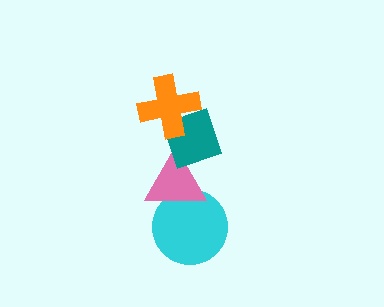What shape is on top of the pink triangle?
The teal diamond is on top of the pink triangle.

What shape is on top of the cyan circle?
The pink triangle is on top of the cyan circle.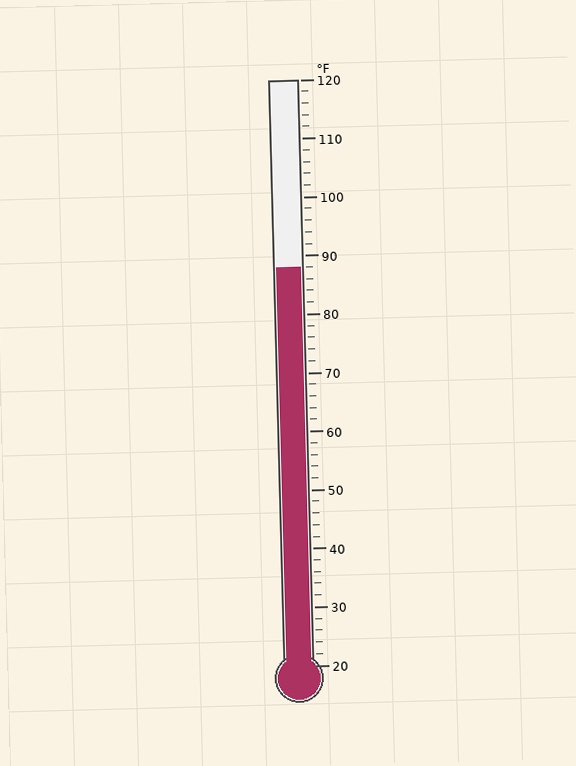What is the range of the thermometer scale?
The thermometer scale ranges from 20°F to 120°F.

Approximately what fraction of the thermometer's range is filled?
The thermometer is filled to approximately 70% of its range.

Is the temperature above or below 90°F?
The temperature is below 90°F.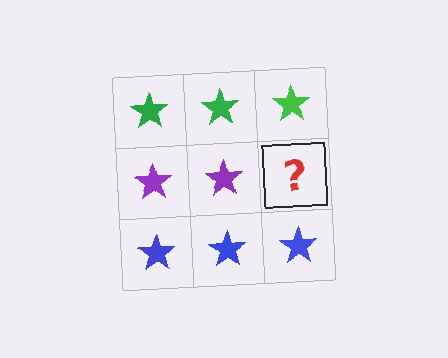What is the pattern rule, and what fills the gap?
The rule is that each row has a consistent color. The gap should be filled with a purple star.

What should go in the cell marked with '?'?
The missing cell should contain a purple star.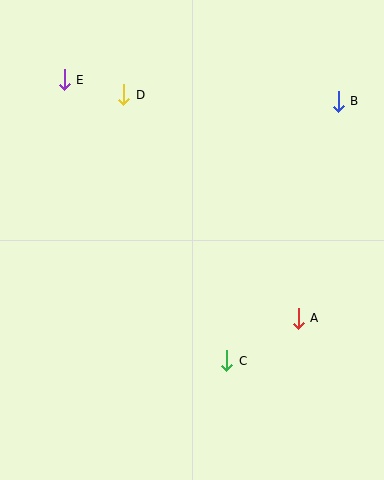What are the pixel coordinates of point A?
Point A is at (298, 318).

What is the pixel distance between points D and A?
The distance between D and A is 284 pixels.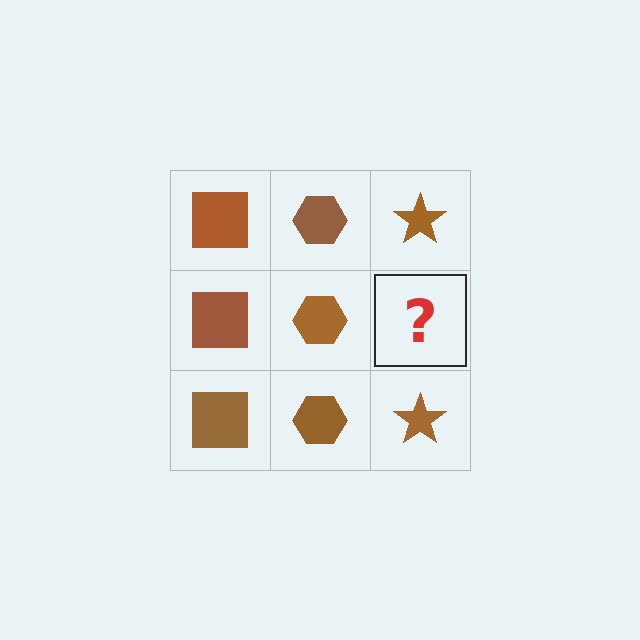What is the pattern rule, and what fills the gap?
The rule is that each column has a consistent shape. The gap should be filled with a brown star.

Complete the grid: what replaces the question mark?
The question mark should be replaced with a brown star.